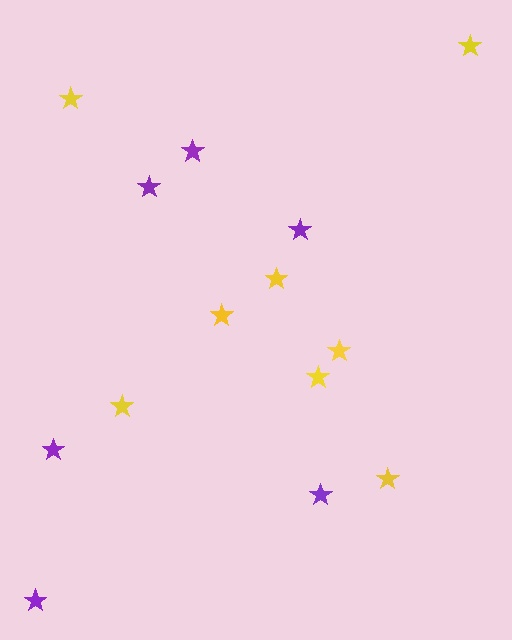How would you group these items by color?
There are 2 groups: one group of yellow stars (8) and one group of purple stars (6).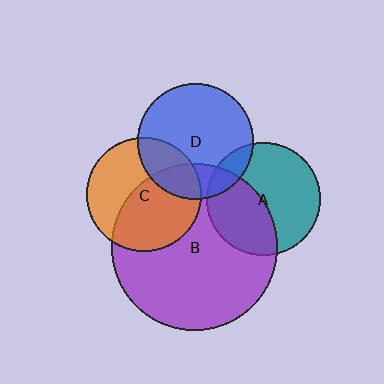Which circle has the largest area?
Circle B (purple).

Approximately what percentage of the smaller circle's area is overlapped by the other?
Approximately 40%.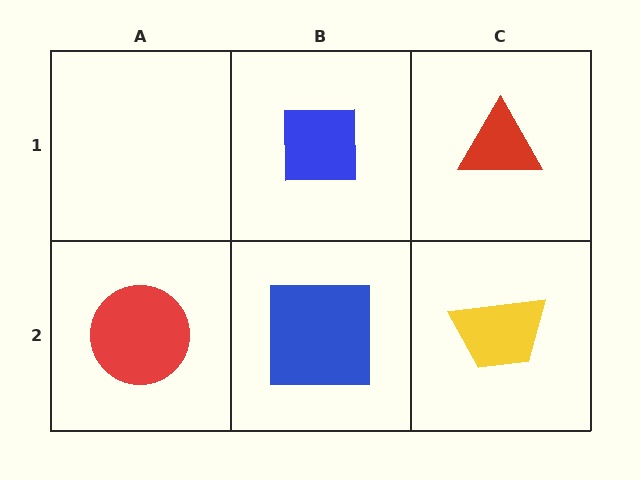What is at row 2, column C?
A yellow trapezoid.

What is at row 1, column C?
A red triangle.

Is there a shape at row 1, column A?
No, that cell is empty.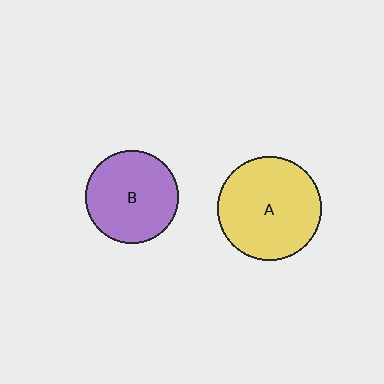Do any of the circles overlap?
No, none of the circles overlap.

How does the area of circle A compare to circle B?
Approximately 1.3 times.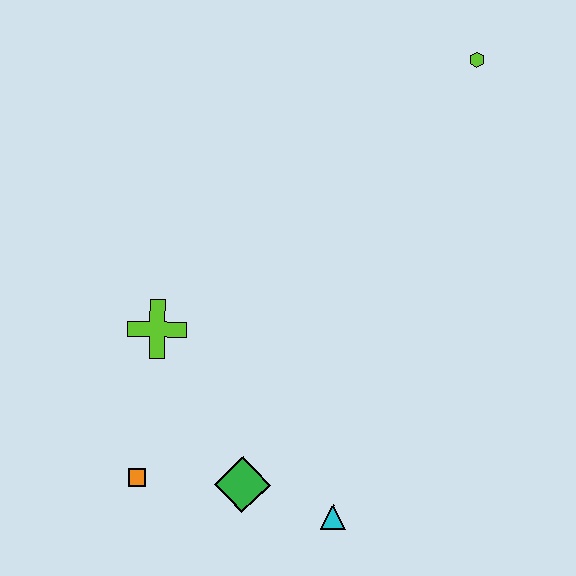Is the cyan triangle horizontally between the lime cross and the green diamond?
No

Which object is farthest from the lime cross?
The lime hexagon is farthest from the lime cross.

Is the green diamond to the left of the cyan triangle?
Yes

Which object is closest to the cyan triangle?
The green diamond is closest to the cyan triangle.